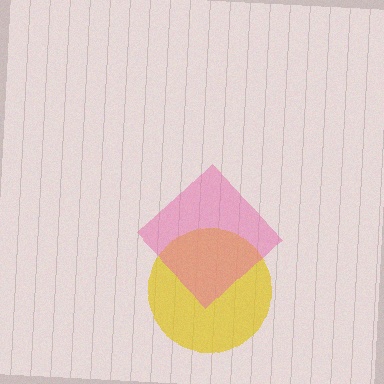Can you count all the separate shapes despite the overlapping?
Yes, there are 2 separate shapes.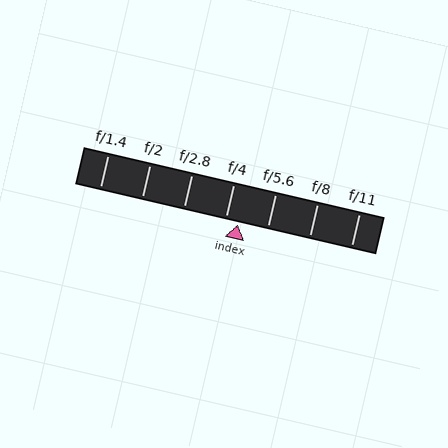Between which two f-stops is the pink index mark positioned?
The index mark is between f/4 and f/5.6.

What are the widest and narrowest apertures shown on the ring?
The widest aperture shown is f/1.4 and the narrowest is f/11.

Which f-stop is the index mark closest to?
The index mark is closest to f/4.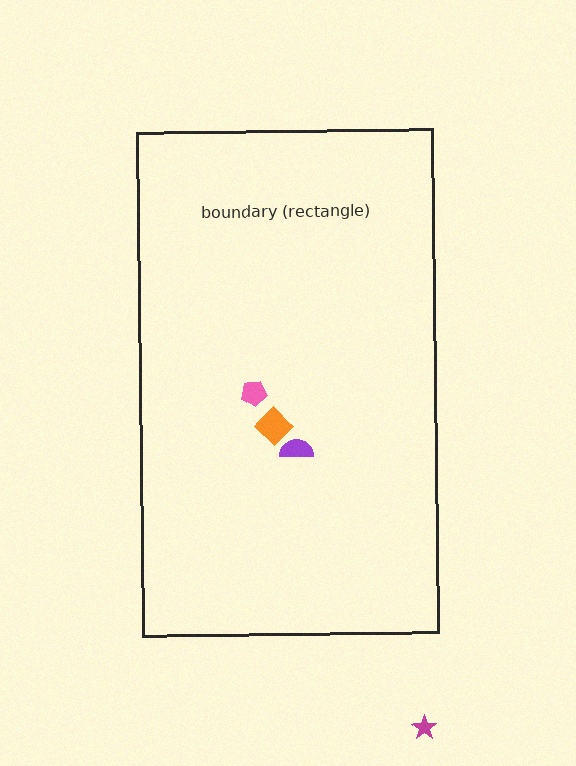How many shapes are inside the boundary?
3 inside, 1 outside.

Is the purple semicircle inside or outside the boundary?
Inside.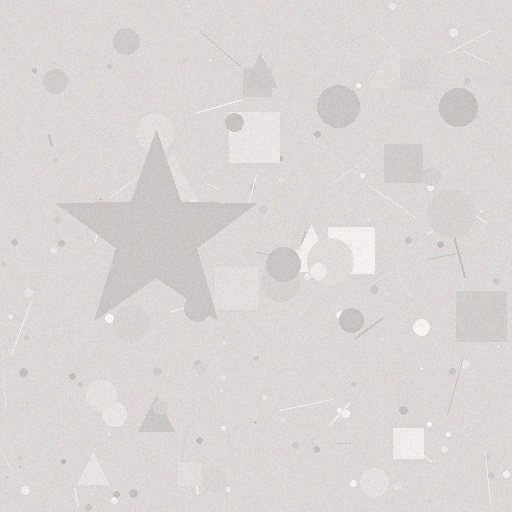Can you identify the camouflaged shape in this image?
The camouflaged shape is a star.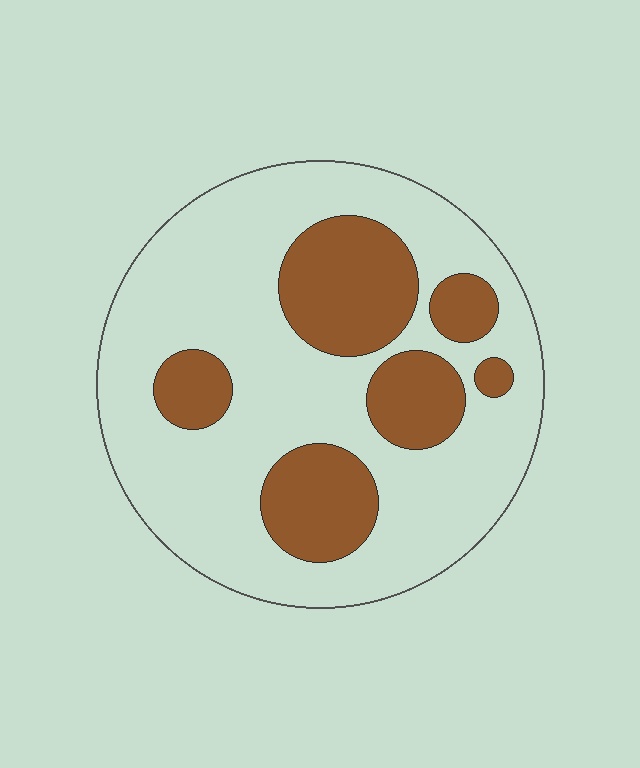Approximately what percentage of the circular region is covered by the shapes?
Approximately 30%.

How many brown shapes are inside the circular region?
6.